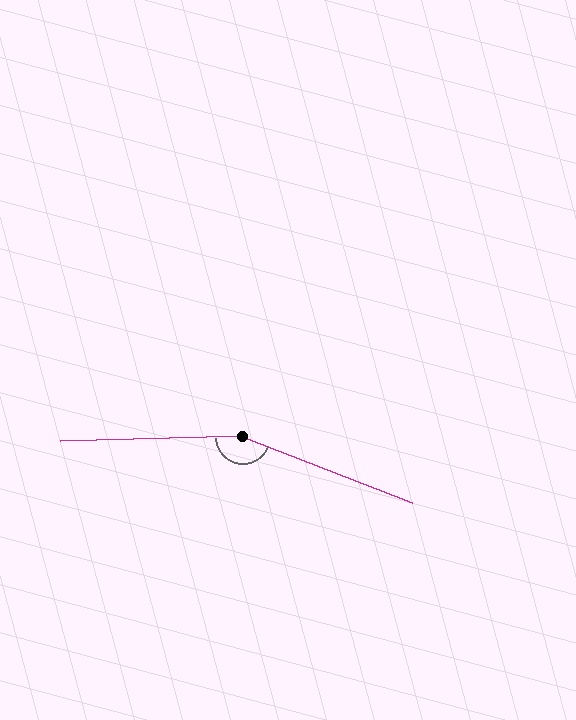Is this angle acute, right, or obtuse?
It is obtuse.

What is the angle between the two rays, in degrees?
Approximately 157 degrees.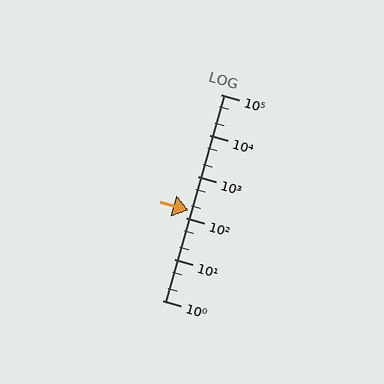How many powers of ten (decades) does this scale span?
The scale spans 5 decades, from 1 to 100000.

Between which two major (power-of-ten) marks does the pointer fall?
The pointer is between 100 and 1000.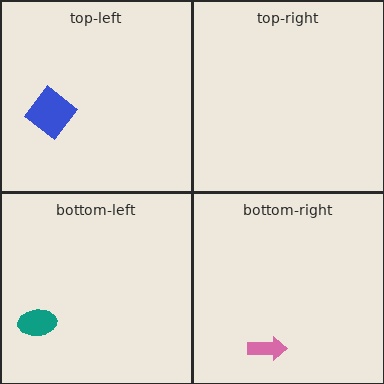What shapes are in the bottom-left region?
The teal ellipse.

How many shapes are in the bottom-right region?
1.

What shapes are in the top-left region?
The blue diamond.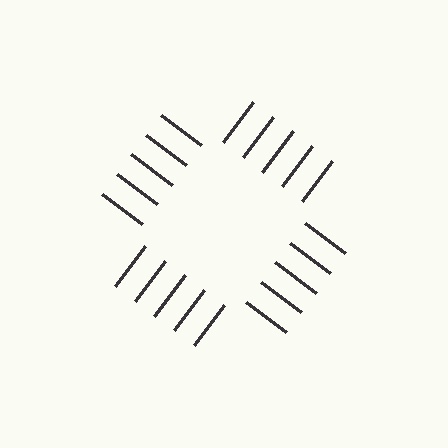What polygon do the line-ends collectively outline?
An illusory square — the line segments terminate on its edges but no continuous stroke is drawn.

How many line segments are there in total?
20 — 5 along each of the 4 edges.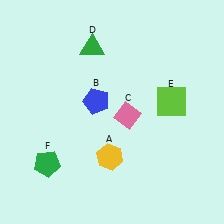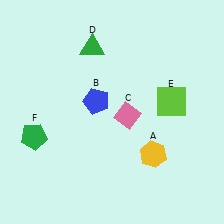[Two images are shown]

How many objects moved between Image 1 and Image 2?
2 objects moved between the two images.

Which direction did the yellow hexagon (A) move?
The yellow hexagon (A) moved right.